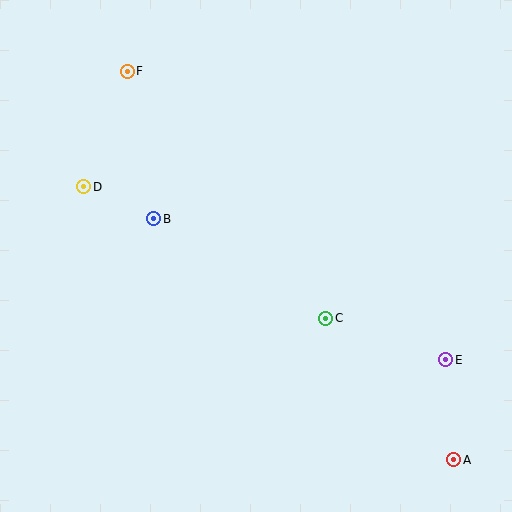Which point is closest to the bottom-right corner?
Point A is closest to the bottom-right corner.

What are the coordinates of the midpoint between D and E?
The midpoint between D and E is at (265, 273).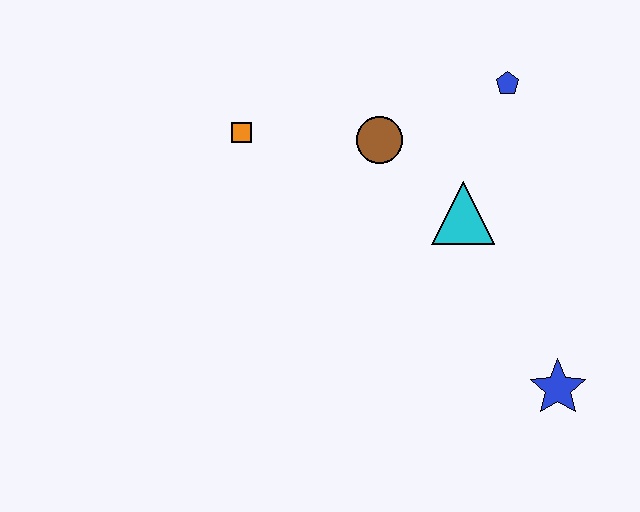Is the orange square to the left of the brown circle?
Yes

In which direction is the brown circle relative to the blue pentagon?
The brown circle is to the left of the blue pentagon.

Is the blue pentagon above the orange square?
Yes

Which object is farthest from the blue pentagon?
The blue star is farthest from the blue pentagon.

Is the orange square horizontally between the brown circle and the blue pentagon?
No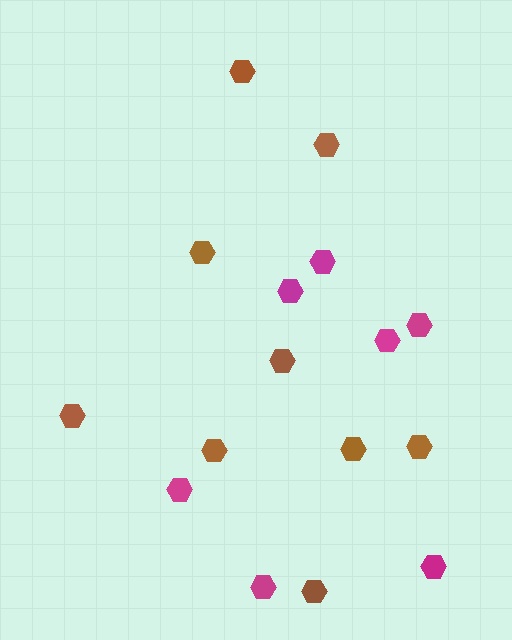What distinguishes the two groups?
There are 2 groups: one group of magenta hexagons (7) and one group of brown hexagons (9).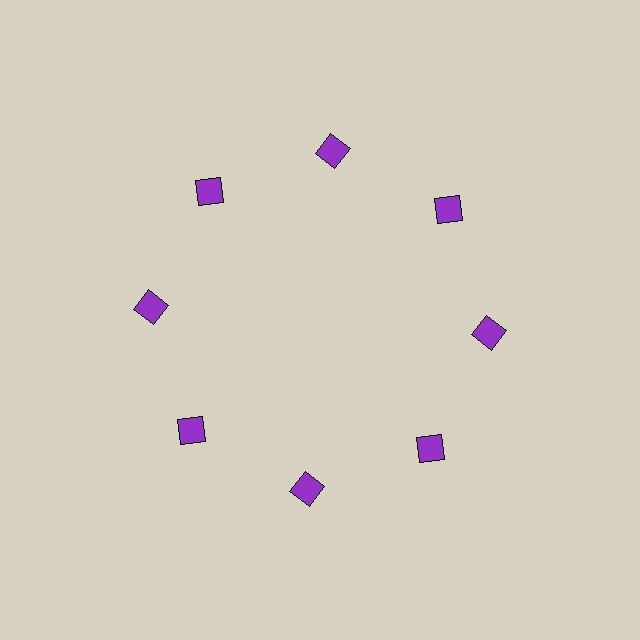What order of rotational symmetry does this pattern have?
This pattern has 8-fold rotational symmetry.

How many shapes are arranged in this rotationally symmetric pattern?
There are 8 shapes, arranged in 8 groups of 1.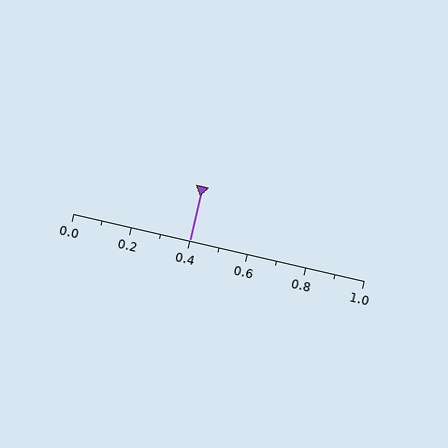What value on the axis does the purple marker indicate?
The marker indicates approximately 0.4.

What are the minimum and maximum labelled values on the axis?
The axis runs from 0.0 to 1.0.